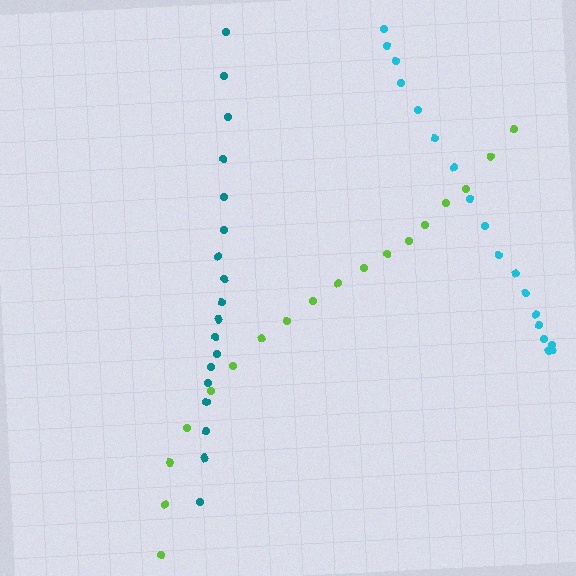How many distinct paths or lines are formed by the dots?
There are 3 distinct paths.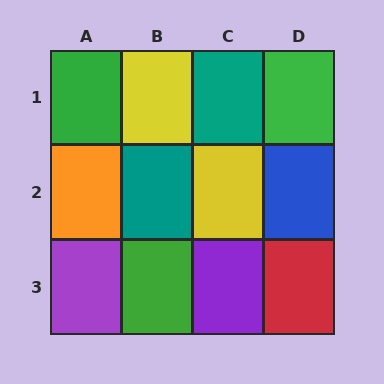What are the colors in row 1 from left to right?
Green, yellow, teal, green.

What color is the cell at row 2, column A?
Orange.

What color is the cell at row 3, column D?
Red.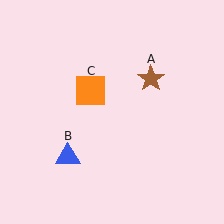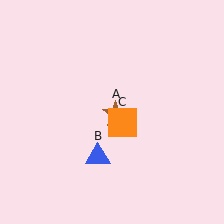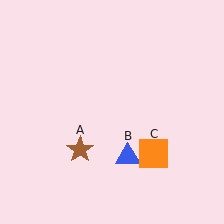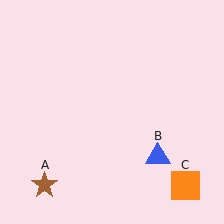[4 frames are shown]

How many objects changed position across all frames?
3 objects changed position: brown star (object A), blue triangle (object B), orange square (object C).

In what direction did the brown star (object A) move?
The brown star (object A) moved down and to the left.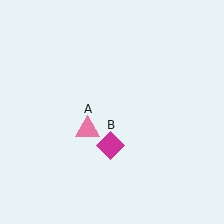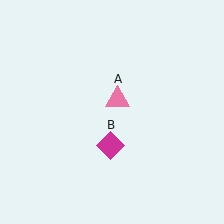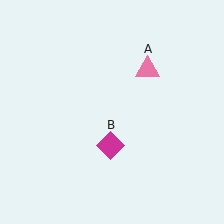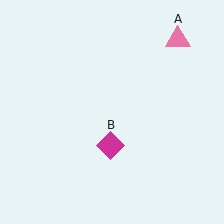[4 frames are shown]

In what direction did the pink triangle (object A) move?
The pink triangle (object A) moved up and to the right.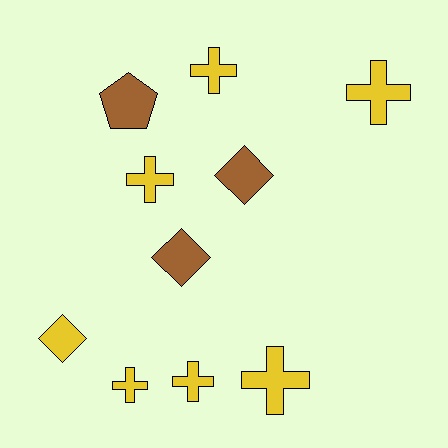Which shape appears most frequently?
Cross, with 6 objects.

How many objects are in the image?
There are 10 objects.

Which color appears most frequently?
Yellow, with 7 objects.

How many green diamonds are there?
There are no green diamonds.